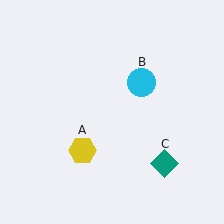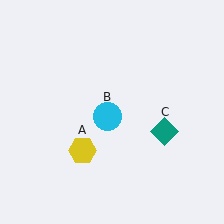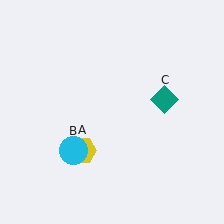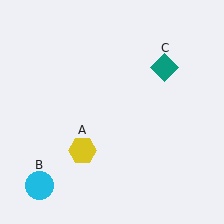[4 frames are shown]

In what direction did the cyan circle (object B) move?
The cyan circle (object B) moved down and to the left.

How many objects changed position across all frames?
2 objects changed position: cyan circle (object B), teal diamond (object C).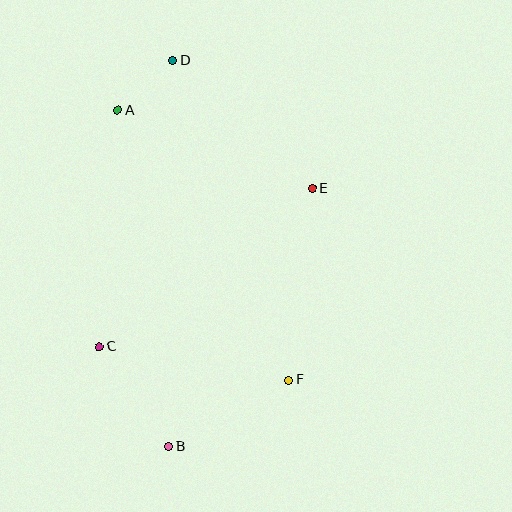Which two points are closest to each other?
Points A and D are closest to each other.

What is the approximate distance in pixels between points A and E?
The distance between A and E is approximately 210 pixels.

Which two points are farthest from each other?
Points B and D are farthest from each other.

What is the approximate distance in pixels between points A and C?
The distance between A and C is approximately 237 pixels.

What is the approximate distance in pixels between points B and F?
The distance between B and F is approximately 137 pixels.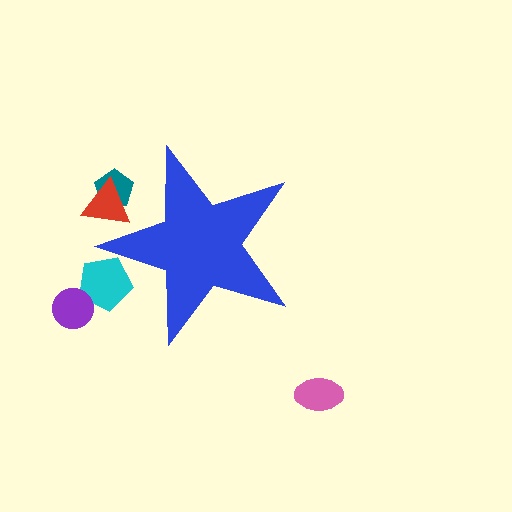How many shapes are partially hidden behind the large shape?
3 shapes are partially hidden.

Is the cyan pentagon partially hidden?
Yes, the cyan pentagon is partially hidden behind the blue star.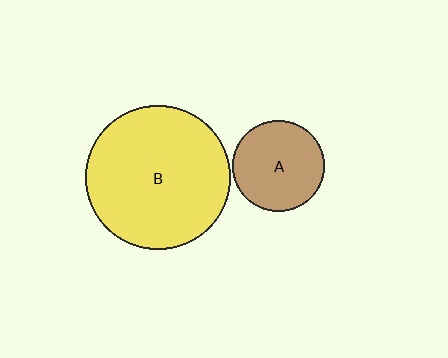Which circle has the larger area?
Circle B (yellow).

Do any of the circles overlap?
No, none of the circles overlap.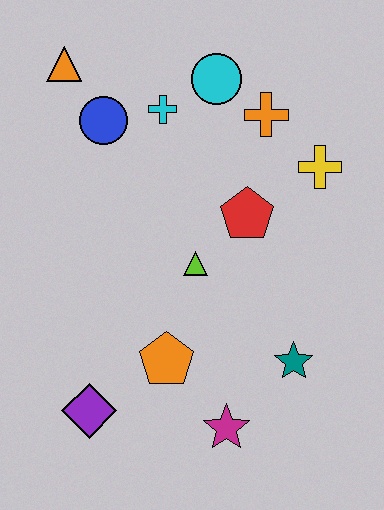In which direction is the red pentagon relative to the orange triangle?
The red pentagon is to the right of the orange triangle.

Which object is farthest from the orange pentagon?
The orange triangle is farthest from the orange pentagon.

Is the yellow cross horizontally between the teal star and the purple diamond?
No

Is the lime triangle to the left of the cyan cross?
No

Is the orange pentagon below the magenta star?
No